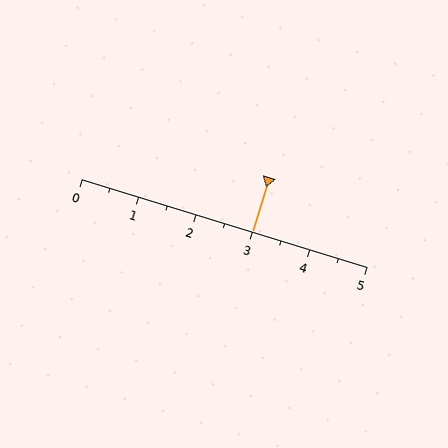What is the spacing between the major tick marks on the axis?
The major ticks are spaced 1 apart.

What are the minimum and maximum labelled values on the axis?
The axis runs from 0 to 5.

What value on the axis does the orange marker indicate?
The marker indicates approximately 3.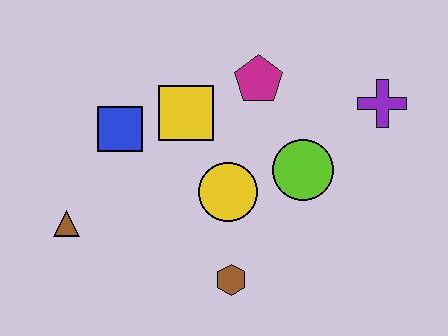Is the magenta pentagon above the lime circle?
Yes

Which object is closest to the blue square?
The yellow square is closest to the blue square.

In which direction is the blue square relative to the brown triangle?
The blue square is above the brown triangle.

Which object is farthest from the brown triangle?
The purple cross is farthest from the brown triangle.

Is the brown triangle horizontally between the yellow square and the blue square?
No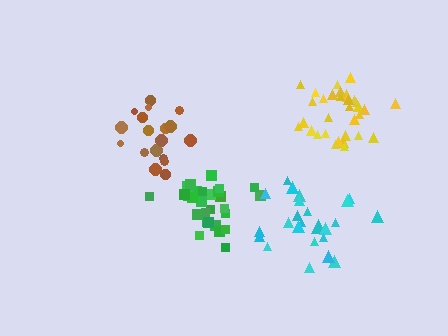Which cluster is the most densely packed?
Green.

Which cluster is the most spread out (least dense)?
Cyan.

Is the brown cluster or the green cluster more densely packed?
Green.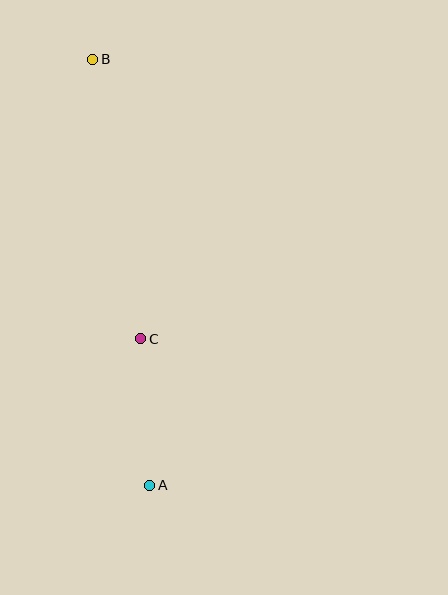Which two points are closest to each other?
Points A and C are closest to each other.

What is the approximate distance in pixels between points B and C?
The distance between B and C is approximately 283 pixels.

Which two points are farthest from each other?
Points A and B are farthest from each other.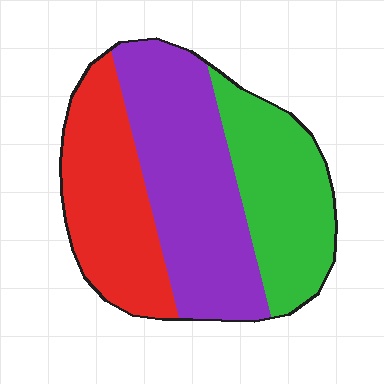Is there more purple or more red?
Purple.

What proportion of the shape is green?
Green covers about 30% of the shape.